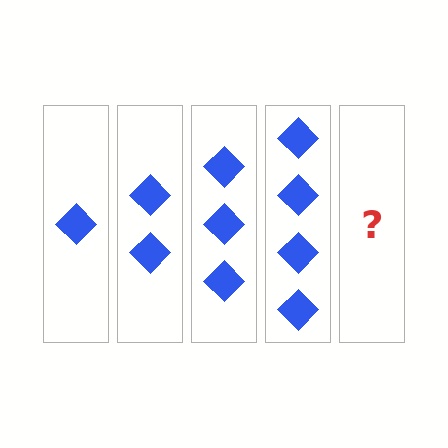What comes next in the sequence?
The next element should be 5 diamonds.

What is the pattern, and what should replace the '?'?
The pattern is that each step adds one more diamond. The '?' should be 5 diamonds.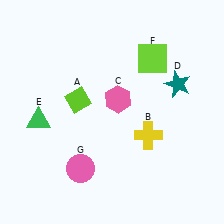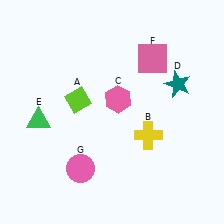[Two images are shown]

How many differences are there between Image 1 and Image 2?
There is 1 difference between the two images.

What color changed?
The square (F) changed from lime in Image 1 to pink in Image 2.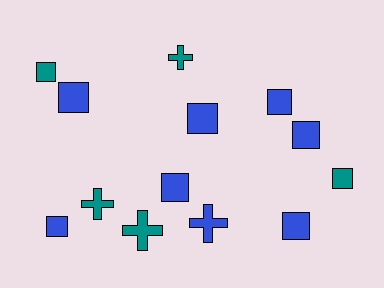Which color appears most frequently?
Blue, with 8 objects.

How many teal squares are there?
There are 2 teal squares.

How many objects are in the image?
There are 13 objects.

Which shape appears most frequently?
Square, with 9 objects.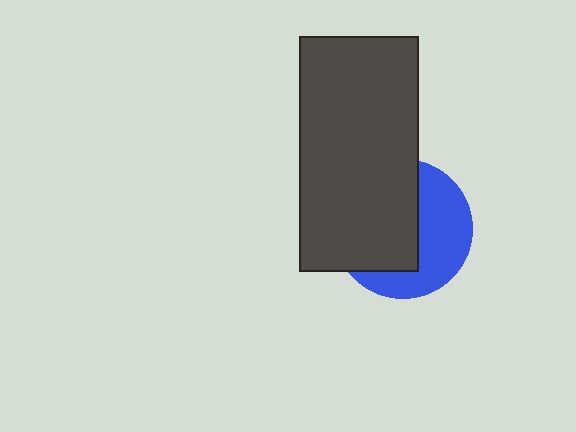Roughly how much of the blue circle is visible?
A small part of it is visible (roughly 45%).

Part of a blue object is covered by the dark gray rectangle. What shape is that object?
It is a circle.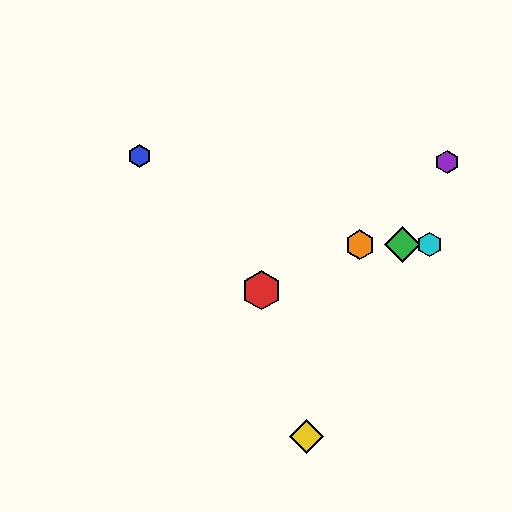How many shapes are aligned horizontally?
3 shapes (the green diamond, the orange hexagon, the cyan hexagon) are aligned horizontally.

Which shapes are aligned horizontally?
The green diamond, the orange hexagon, the cyan hexagon are aligned horizontally.